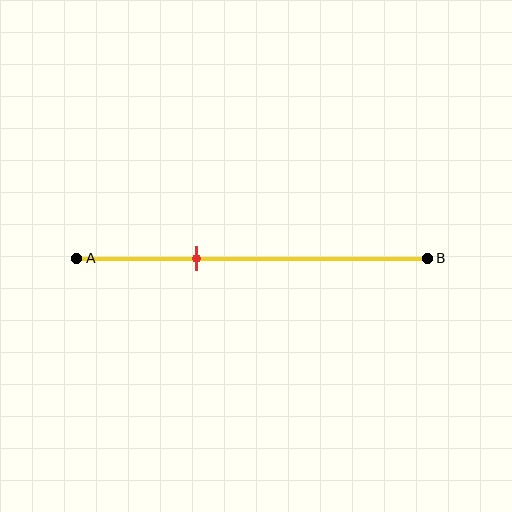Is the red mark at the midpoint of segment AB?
No, the mark is at about 35% from A, not at the 50% midpoint.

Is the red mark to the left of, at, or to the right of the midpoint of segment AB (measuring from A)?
The red mark is to the left of the midpoint of segment AB.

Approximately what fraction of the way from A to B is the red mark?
The red mark is approximately 35% of the way from A to B.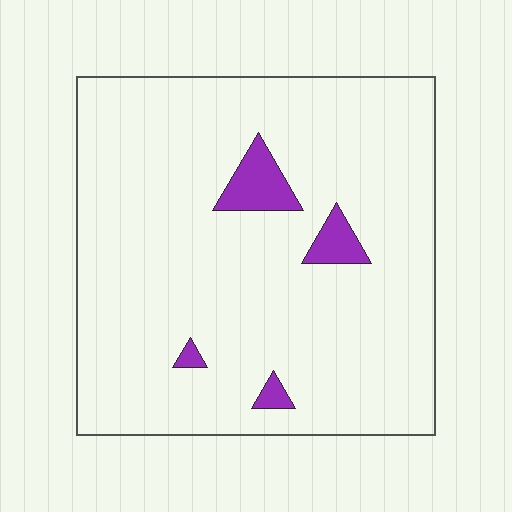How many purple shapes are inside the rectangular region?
4.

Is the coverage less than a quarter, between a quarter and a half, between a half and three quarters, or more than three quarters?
Less than a quarter.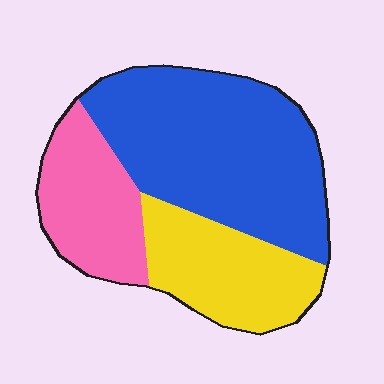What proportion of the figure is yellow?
Yellow covers around 25% of the figure.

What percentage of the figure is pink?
Pink covers about 25% of the figure.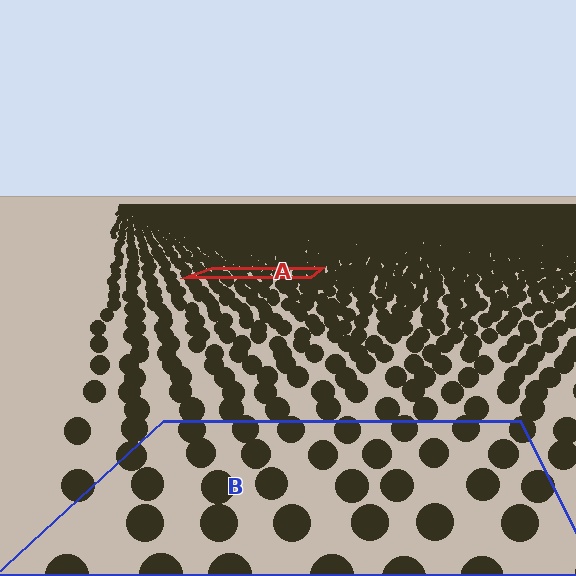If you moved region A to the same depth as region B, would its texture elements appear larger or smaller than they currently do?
They would appear larger. At a closer depth, the same texture elements are projected at a bigger on-screen size.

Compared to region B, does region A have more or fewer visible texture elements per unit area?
Region A has more texture elements per unit area — they are packed more densely because it is farther away.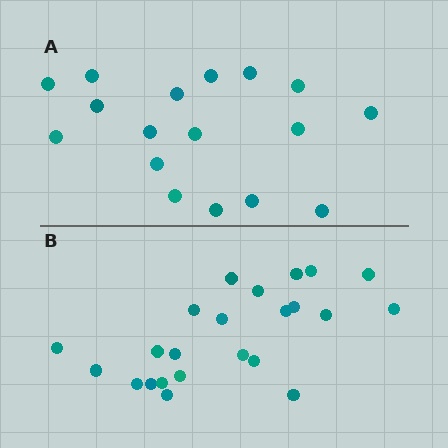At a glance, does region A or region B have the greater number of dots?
Region B (the bottom region) has more dots.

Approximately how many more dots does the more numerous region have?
Region B has about 6 more dots than region A.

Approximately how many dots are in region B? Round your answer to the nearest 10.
About 20 dots. (The exact count is 23, which rounds to 20.)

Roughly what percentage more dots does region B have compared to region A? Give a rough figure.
About 35% more.